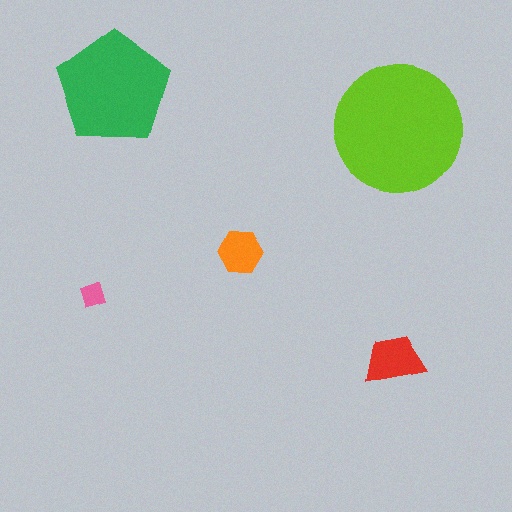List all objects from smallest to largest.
The pink diamond, the orange hexagon, the red trapezoid, the green pentagon, the lime circle.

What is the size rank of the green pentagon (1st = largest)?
2nd.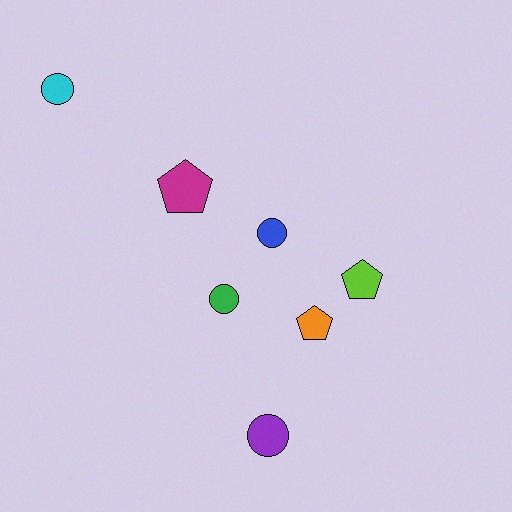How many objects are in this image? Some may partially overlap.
There are 7 objects.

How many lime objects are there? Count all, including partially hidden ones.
There is 1 lime object.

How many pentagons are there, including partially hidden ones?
There are 3 pentagons.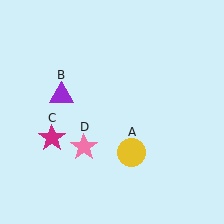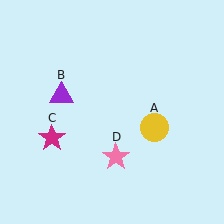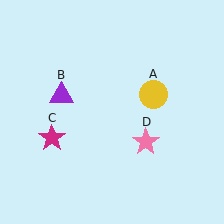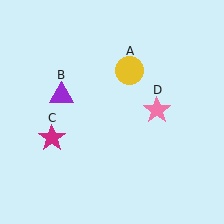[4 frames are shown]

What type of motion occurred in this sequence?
The yellow circle (object A), pink star (object D) rotated counterclockwise around the center of the scene.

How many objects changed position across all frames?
2 objects changed position: yellow circle (object A), pink star (object D).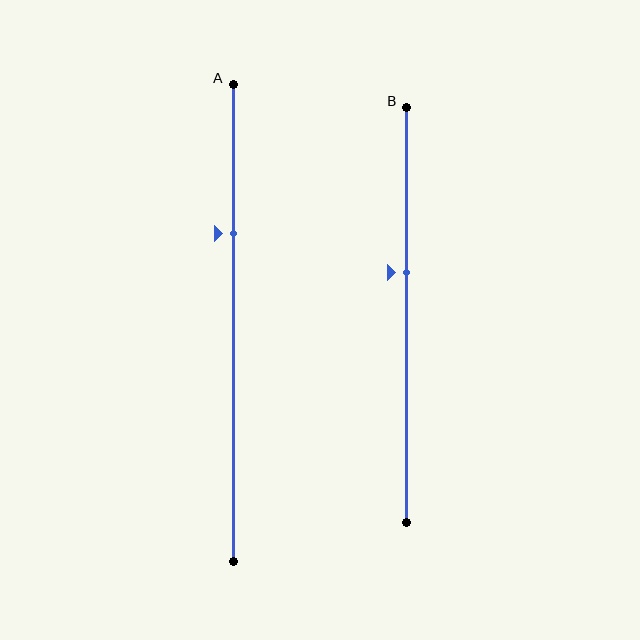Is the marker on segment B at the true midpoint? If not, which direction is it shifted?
No, the marker on segment B is shifted upward by about 10% of the segment length.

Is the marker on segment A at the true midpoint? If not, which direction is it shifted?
No, the marker on segment A is shifted upward by about 19% of the segment length.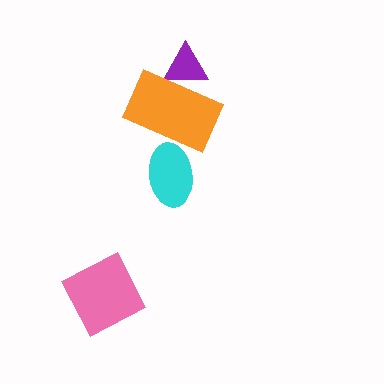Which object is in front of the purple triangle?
The orange rectangle is in front of the purple triangle.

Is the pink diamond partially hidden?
No, no other shape covers it.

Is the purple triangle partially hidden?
Yes, it is partially covered by another shape.